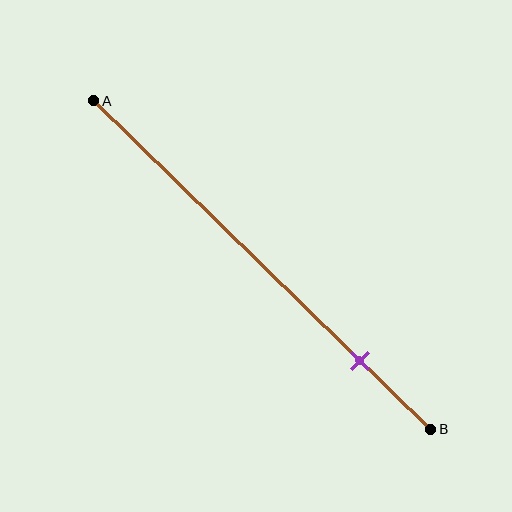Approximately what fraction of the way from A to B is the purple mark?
The purple mark is approximately 80% of the way from A to B.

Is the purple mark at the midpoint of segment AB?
No, the mark is at about 80% from A, not at the 50% midpoint.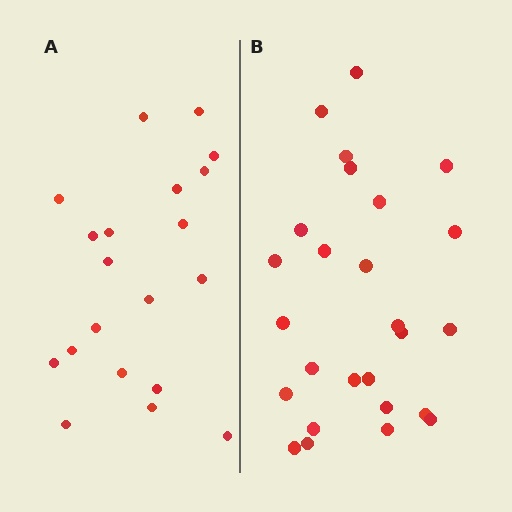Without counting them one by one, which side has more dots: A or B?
Region B (the right region) has more dots.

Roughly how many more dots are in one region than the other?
Region B has about 6 more dots than region A.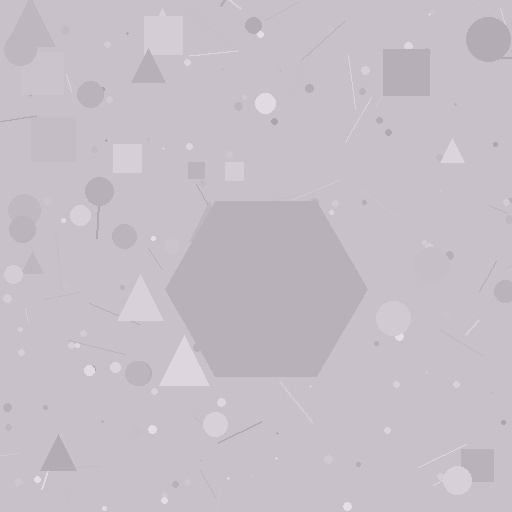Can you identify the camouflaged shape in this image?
The camouflaged shape is a hexagon.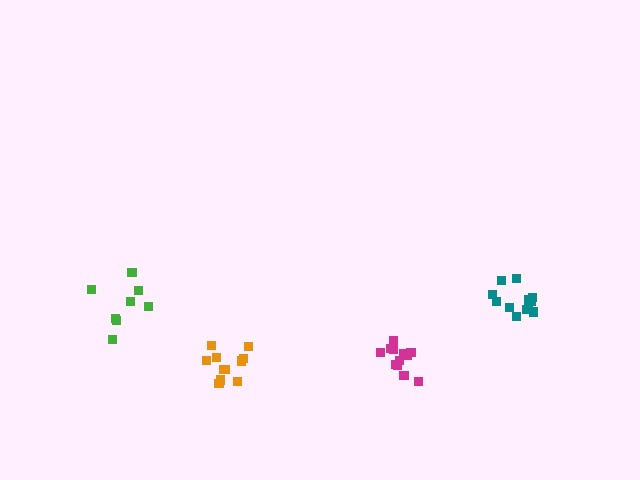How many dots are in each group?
Group 1: 13 dots, Group 2: 8 dots, Group 3: 11 dots, Group 4: 12 dots (44 total).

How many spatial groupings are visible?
There are 4 spatial groupings.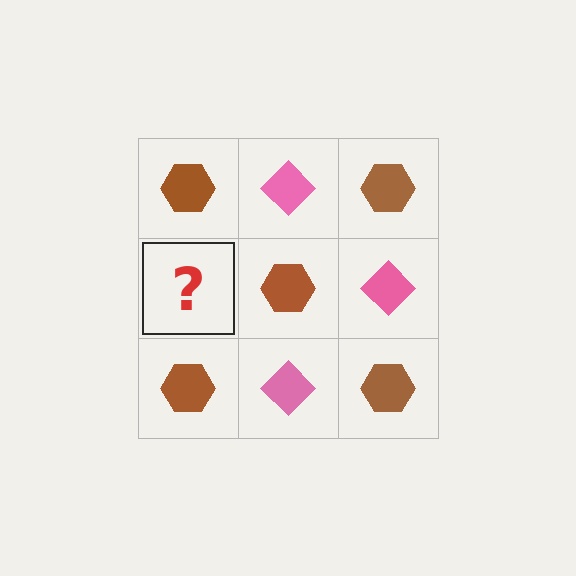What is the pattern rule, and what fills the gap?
The rule is that it alternates brown hexagon and pink diamond in a checkerboard pattern. The gap should be filled with a pink diamond.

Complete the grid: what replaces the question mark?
The question mark should be replaced with a pink diamond.